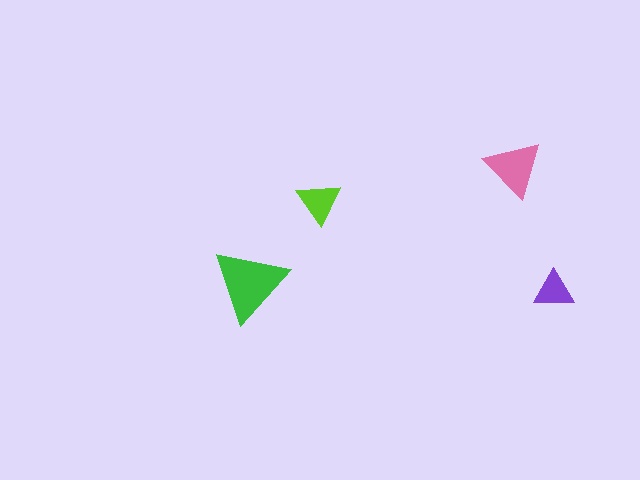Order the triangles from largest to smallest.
the green one, the pink one, the lime one, the purple one.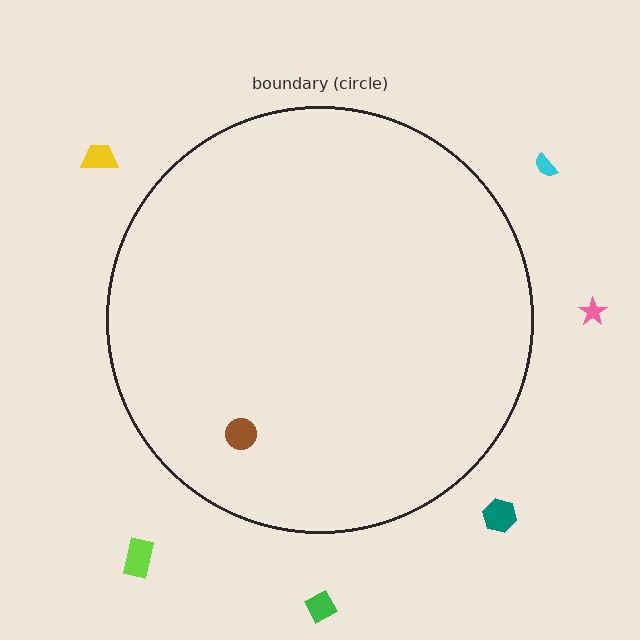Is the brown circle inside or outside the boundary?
Inside.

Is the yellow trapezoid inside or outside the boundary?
Outside.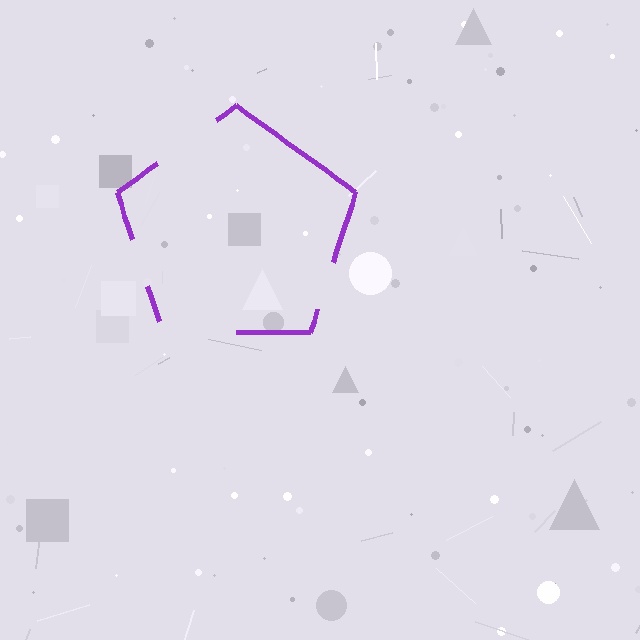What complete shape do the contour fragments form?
The contour fragments form a pentagon.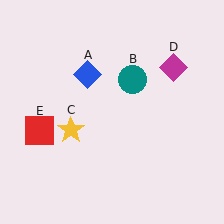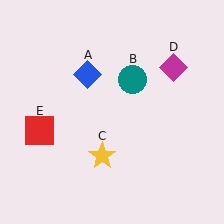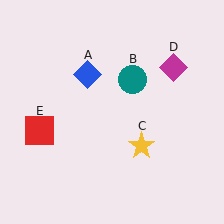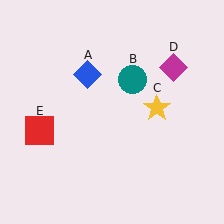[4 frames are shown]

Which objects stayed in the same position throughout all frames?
Blue diamond (object A) and teal circle (object B) and magenta diamond (object D) and red square (object E) remained stationary.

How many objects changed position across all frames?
1 object changed position: yellow star (object C).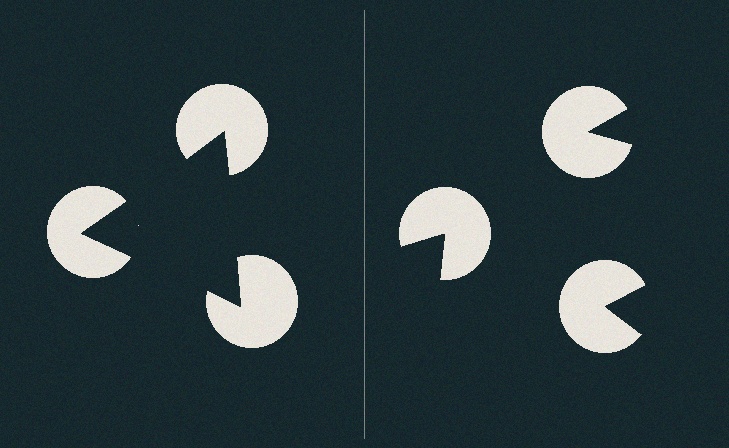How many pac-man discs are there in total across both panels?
6 — 3 on each side.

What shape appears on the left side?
An illusory triangle.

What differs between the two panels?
The pac-man discs are positioned identically on both sides; only the wedge orientations differ. On the left they align to a triangle; on the right they are misaligned.